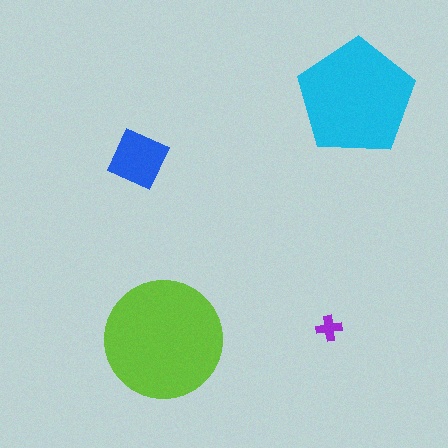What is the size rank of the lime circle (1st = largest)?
1st.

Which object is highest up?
The cyan pentagon is topmost.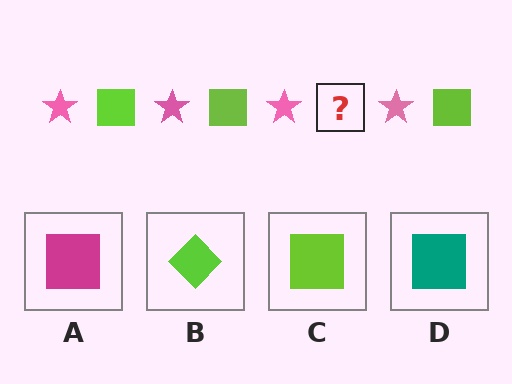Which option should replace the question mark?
Option C.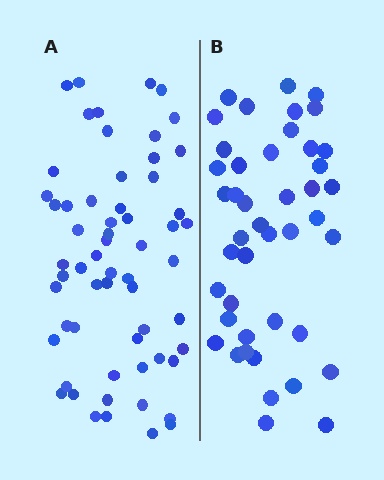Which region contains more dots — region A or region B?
Region A (the left region) has more dots.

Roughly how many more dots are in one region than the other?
Region A has approximately 15 more dots than region B.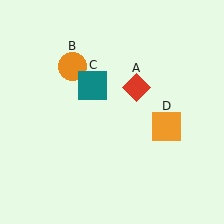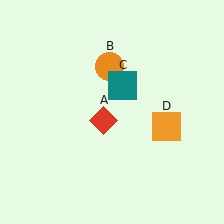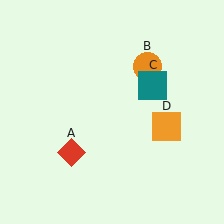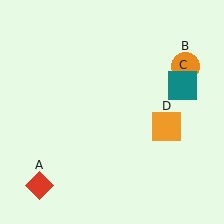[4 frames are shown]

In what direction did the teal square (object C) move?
The teal square (object C) moved right.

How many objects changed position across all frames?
3 objects changed position: red diamond (object A), orange circle (object B), teal square (object C).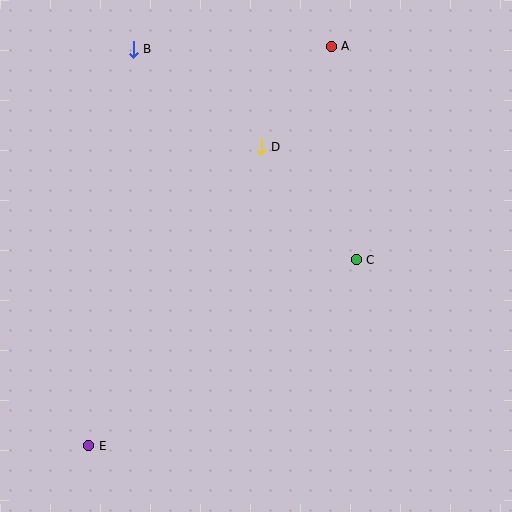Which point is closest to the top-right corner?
Point A is closest to the top-right corner.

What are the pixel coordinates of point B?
Point B is at (133, 49).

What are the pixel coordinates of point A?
Point A is at (331, 46).